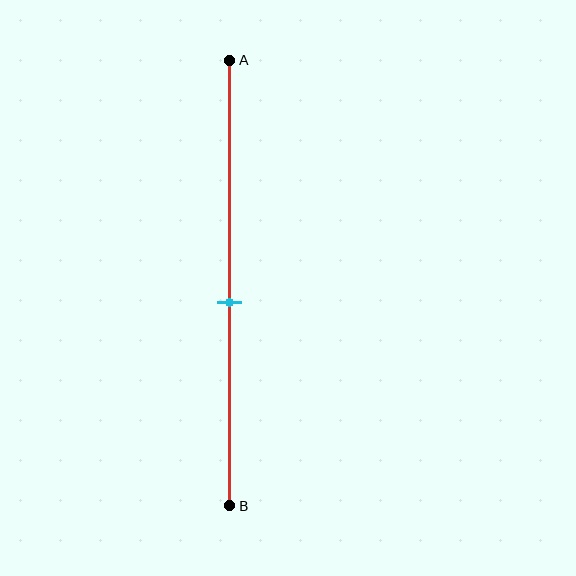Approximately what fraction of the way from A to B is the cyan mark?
The cyan mark is approximately 55% of the way from A to B.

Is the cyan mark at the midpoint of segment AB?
No, the mark is at about 55% from A, not at the 50% midpoint.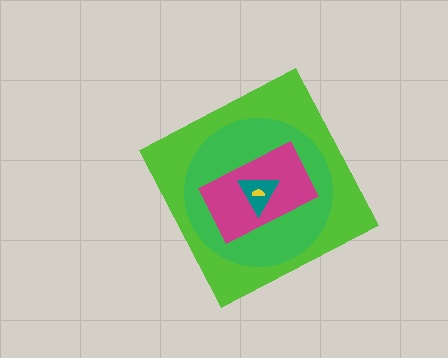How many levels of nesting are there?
5.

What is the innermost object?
The yellow semicircle.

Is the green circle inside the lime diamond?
Yes.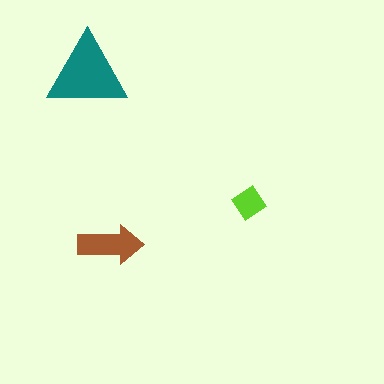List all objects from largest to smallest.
The teal triangle, the brown arrow, the lime diamond.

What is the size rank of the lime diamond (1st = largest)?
3rd.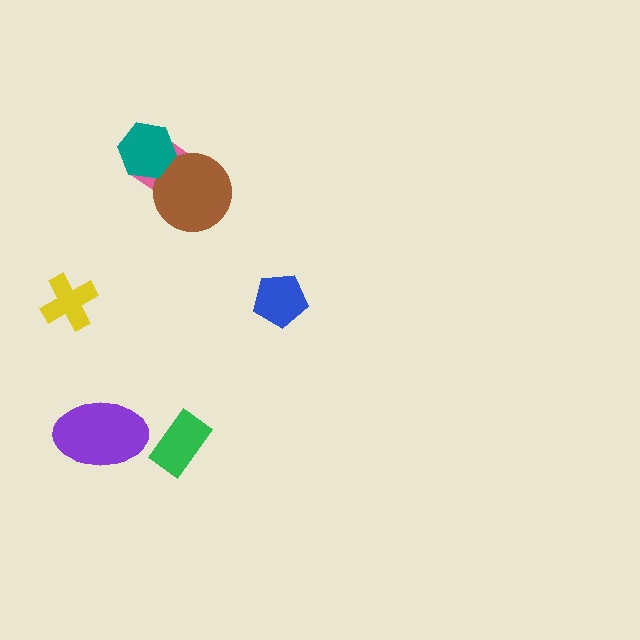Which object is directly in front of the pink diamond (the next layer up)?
The brown circle is directly in front of the pink diamond.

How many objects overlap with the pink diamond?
2 objects overlap with the pink diamond.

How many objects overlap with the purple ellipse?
0 objects overlap with the purple ellipse.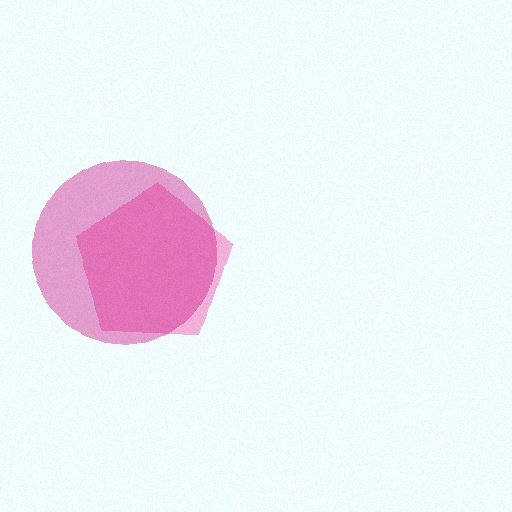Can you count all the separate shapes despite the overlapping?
Yes, there are 2 separate shapes.